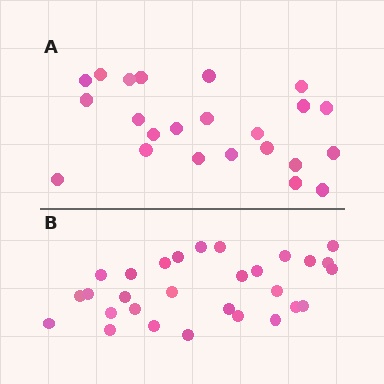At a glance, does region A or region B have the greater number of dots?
Region B (the bottom region) has more dots.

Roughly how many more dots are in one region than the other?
Region B has about 6 more dots than region A.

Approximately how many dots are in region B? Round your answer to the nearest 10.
About 30 dots. (The exact count is 29, which rounds to 30.)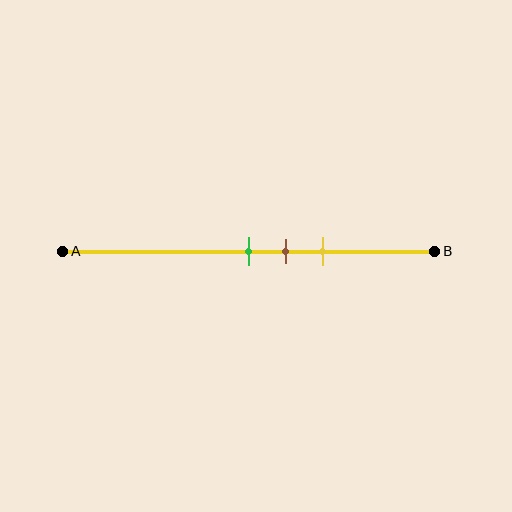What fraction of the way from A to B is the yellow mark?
The yellow mark is approximately 70% (0.7) of the way from A to B.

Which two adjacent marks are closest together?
The green and brown marks are the closest adjacent pair.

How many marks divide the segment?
There are 3 marks dividing the segment.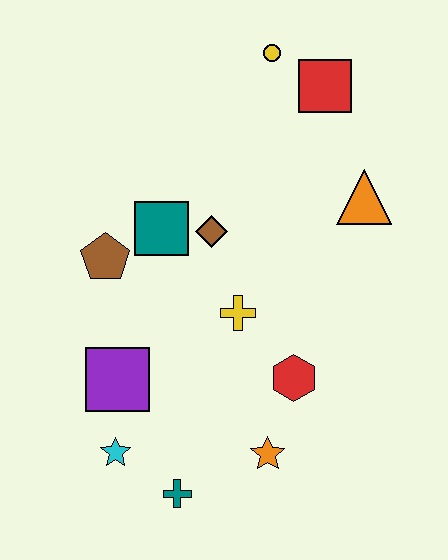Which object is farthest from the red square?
The teal cross is farthest from the red square.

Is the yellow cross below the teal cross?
No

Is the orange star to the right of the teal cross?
Yes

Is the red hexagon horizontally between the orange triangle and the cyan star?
Yes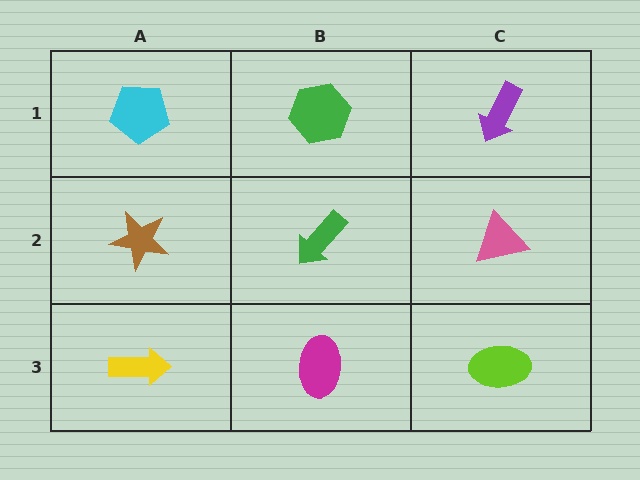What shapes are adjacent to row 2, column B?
A green hexagon (row 1, column B), a magenta ellipse (row 3, column B), a brown star (row 2, column A), a pink triangle (row 2, column C).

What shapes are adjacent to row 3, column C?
A pink triangle (row 2, column C), a magenta ellipse (row 3, column B).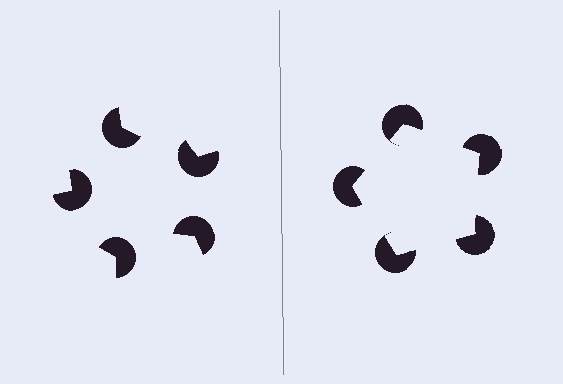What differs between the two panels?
The pac-man discs are positioned identically on both sides; only the wedge orientations differ. On the right they align to a pentagon; on the left they are misaligned.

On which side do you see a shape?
An illusory pentagon appears on the right side. On the left side the wedge cuts are rotated, so no coherent shape forms.